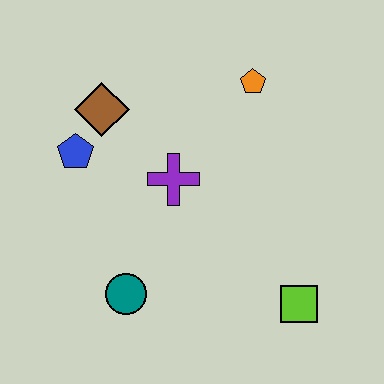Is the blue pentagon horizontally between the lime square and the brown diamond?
No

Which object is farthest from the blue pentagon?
The lime square is farthest from the blue pentagon.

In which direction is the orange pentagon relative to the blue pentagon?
The orange pentagon is to the right of the blue pentagon.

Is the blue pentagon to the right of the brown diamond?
No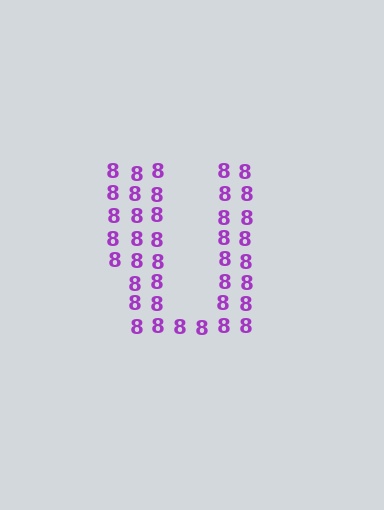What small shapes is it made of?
It is made of small digit 8's.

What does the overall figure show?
The overall figure shows the letter U.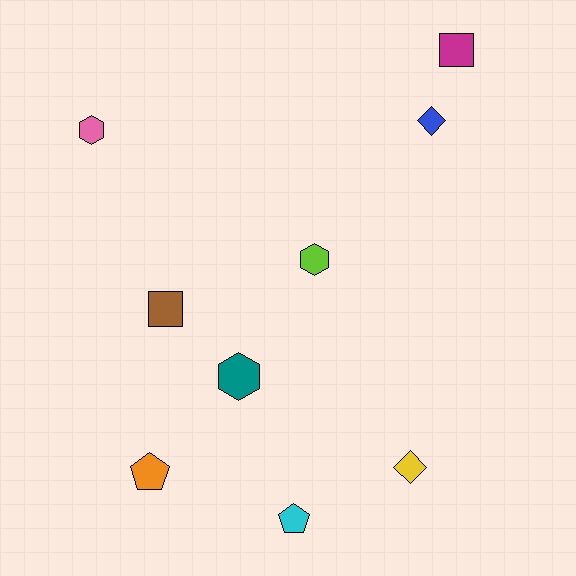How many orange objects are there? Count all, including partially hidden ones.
There is 1 orange object.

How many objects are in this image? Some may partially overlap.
There are 9 objects.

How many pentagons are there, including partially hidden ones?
There are 2 pentagons.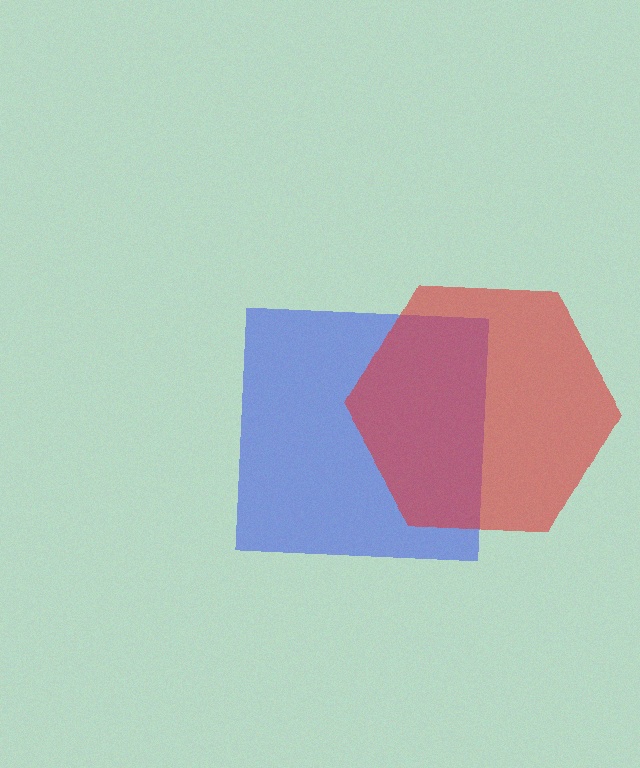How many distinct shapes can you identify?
There are 2 distinct shapes: a blue square, a red hexagon.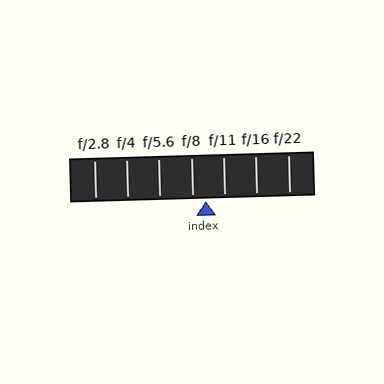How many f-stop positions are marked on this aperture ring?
There are 7 f-stop positions marked.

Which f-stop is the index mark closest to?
The index mark is closest to f/8.